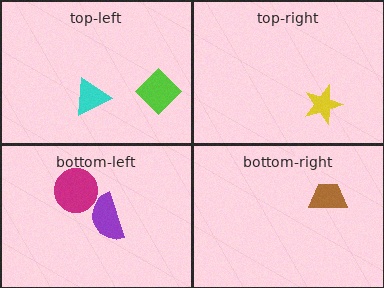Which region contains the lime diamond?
The top-left region.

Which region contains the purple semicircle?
The bottom-left region.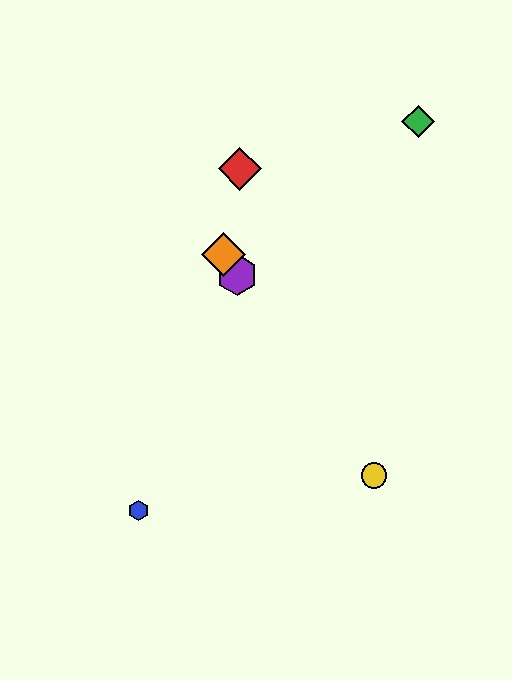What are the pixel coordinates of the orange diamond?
The orange diamond is at (223, 254).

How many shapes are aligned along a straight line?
3 shapes (the yellow circle, the purple hexagon, the orange diamond) are aligned along a straight line.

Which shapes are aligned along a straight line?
The yellow circle, the purple hexagon, the orange diamond are aligned along a straight line.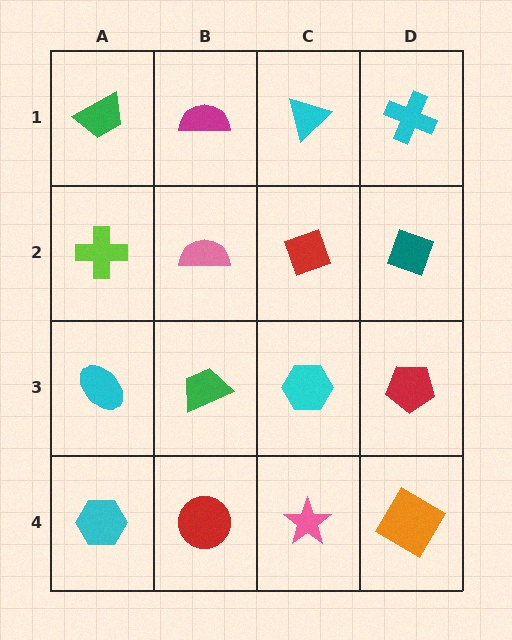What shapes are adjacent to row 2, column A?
A green trapezoid (row 1, column A), a cyan ellipse (row 3, column A), a pink semicircle (row 2, column B).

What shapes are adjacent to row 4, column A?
A cyan ellipse (row 3, column A), a red circle (row 4, column B).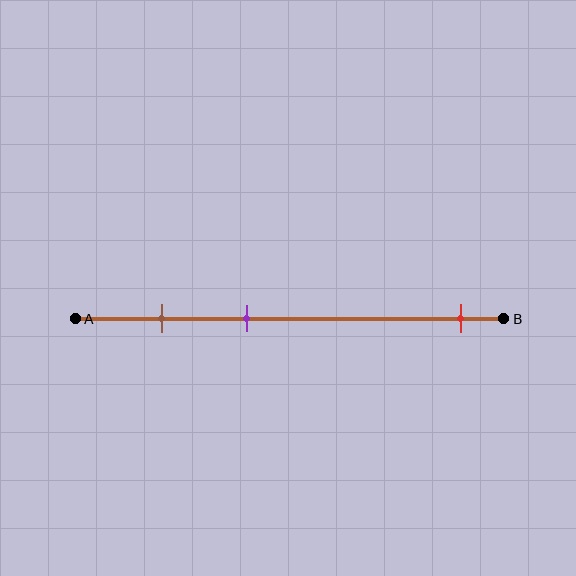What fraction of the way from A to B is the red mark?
The red mark is approximately 90% (0.9) of the way from A to B.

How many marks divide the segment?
There are 3 marks dividing the segment.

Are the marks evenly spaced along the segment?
No, the marks are not evenly spaced.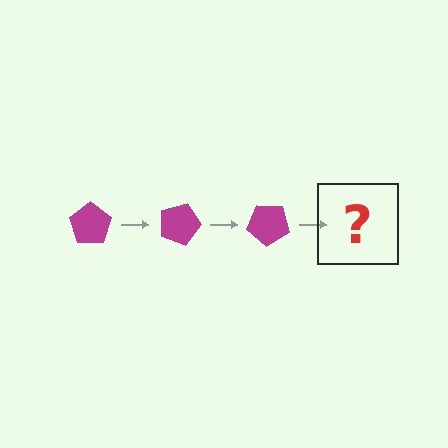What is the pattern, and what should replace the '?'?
The pattern is that the pentagon rotates 20 degrees each step. The '?' should be a magenta pentagon rotated 60 degrees.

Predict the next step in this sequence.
The next step is a magenta pentagon rotated 60 degrees.